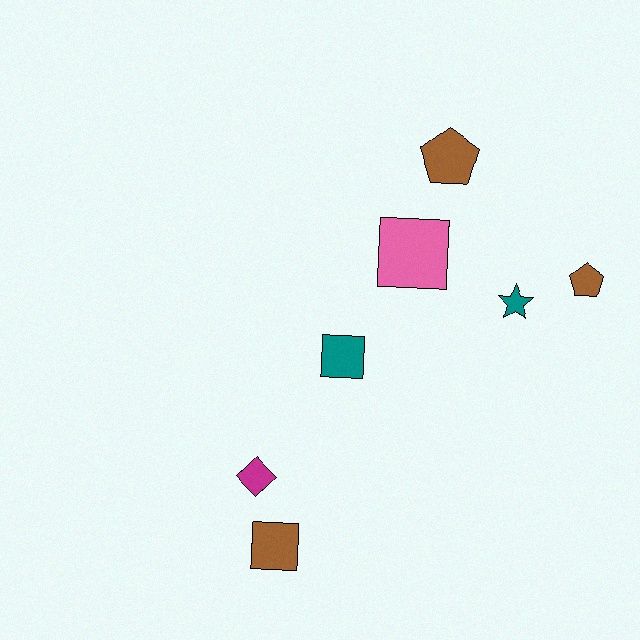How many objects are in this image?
There are 7 objects.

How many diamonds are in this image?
There is 1 diamond.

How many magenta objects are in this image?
There is 1 magenta object.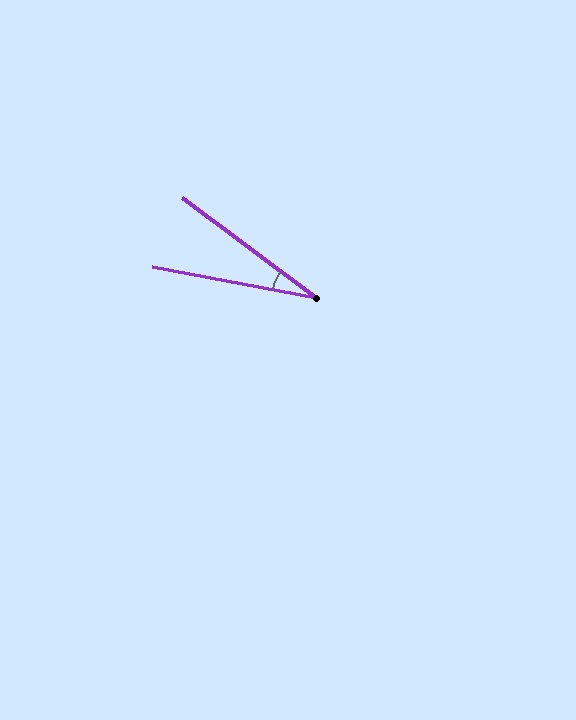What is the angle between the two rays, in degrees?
Approximately 26 degrees.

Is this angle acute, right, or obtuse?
It is acute.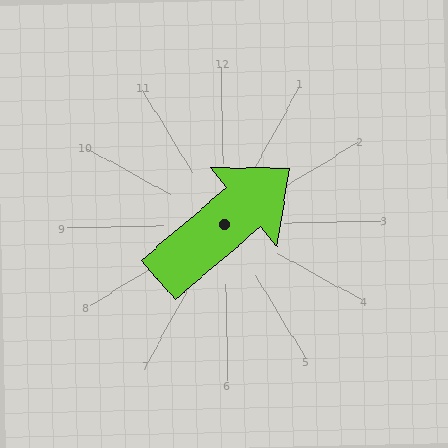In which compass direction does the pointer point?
Northeast.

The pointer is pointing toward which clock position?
Roughly 2 o'clock.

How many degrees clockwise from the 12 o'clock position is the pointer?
Approximately 51 degrees.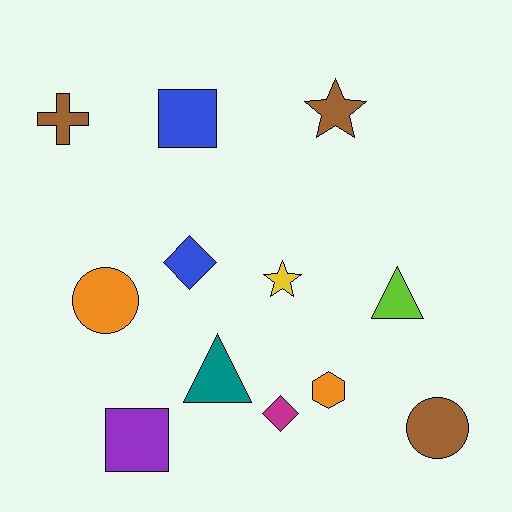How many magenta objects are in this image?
There is 1 magenta object.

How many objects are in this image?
There are 12 objects.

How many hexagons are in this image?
There is 1 hexagon.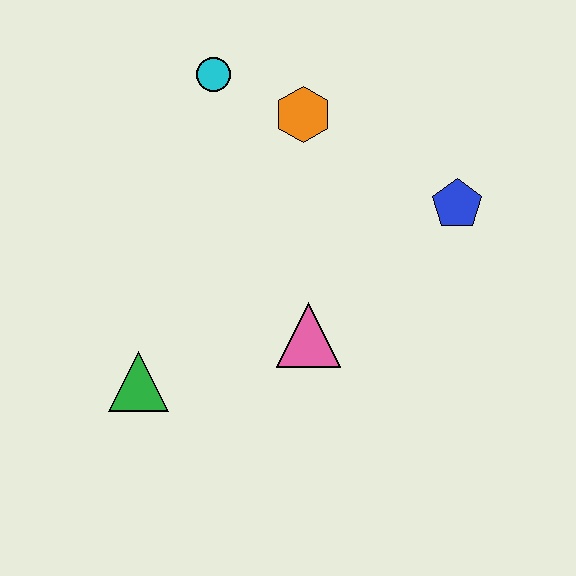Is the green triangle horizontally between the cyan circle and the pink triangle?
No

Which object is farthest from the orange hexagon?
The green triangle is farthest from the orange hexagon.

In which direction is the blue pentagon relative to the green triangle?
The blue pentagon is to the right of the green triangle.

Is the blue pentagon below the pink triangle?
No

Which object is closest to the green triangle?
The pink triangle is closest to the green triangle.